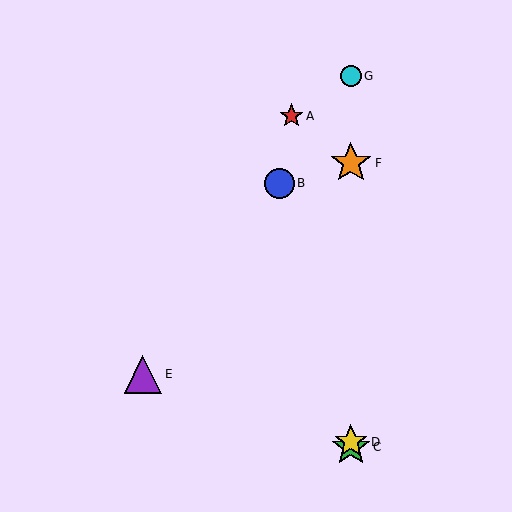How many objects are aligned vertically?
4 objects (C, D, F, G) are aligned vertically.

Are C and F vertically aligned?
Yes, both are at x≈351.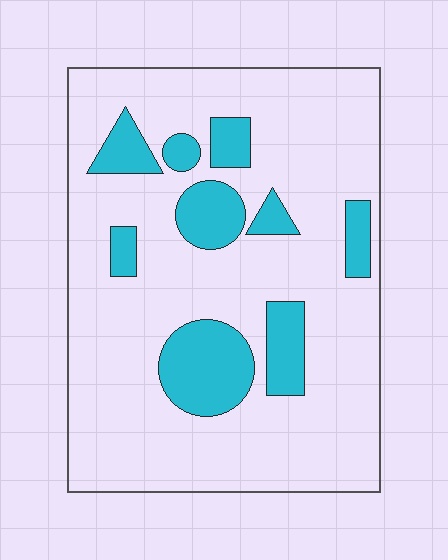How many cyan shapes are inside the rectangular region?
9.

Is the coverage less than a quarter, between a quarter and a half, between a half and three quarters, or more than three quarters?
Less than a quarter.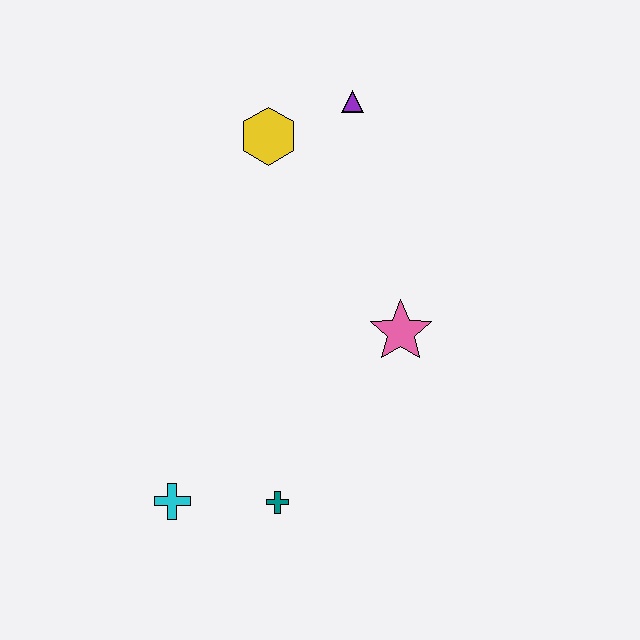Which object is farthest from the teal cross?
The purple triangle is farthest from the teal cross.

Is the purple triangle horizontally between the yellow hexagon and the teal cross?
No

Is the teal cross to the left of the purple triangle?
Yes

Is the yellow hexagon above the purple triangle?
No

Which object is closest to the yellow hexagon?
The purple triangle is closest to the yellow hexagon.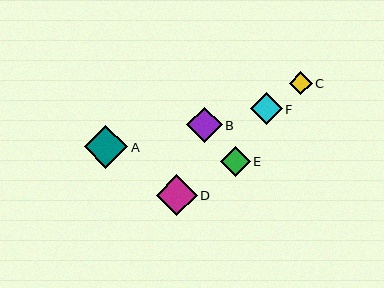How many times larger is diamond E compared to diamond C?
Diamond E is approximately 1.3 times the size of diamond C.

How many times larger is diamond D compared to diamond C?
Diamond D is approximately 1.8 times the size of diamond C.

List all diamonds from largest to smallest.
From largest to smallest: A, D, B, F, E, C.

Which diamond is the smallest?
Diamond C is the smallest with a size of approximately 23 pixels.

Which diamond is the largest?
Diamond A is the largest with a size of approximately 44 pixels.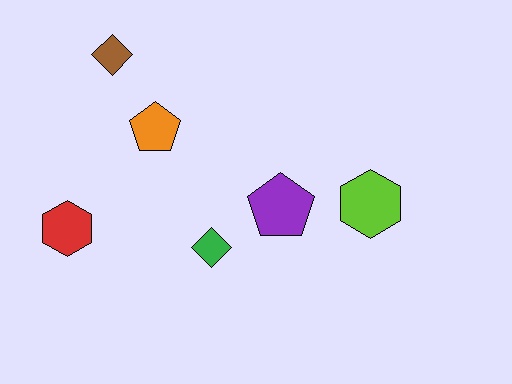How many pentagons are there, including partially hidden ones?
There are 2 pentagons.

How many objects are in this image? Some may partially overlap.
There are 6 objects.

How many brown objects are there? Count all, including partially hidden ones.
There is 1 brown object.